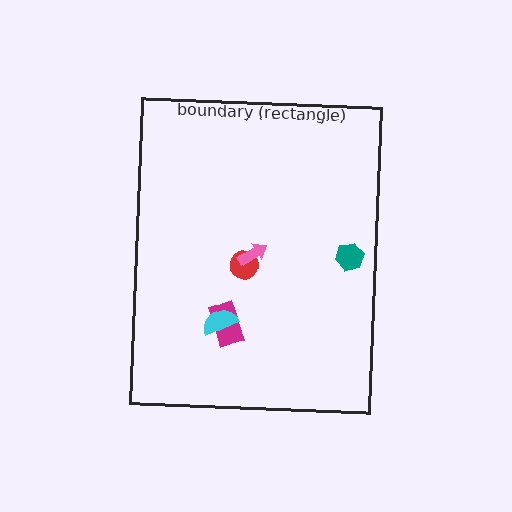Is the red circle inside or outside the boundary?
Inside.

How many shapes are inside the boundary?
5 inside, 0 outside.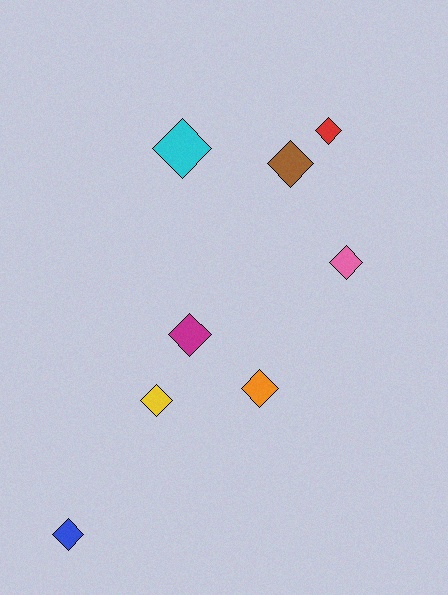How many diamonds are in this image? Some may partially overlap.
There are 8 diamonds.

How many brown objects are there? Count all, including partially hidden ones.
There is 1 brown object.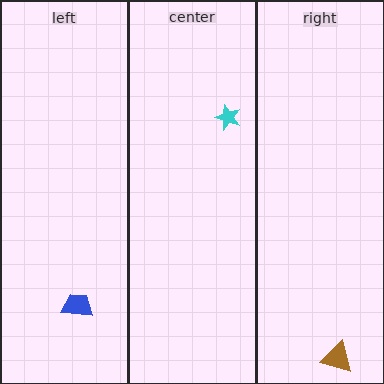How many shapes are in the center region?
1.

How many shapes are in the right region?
1.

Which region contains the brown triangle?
The right region.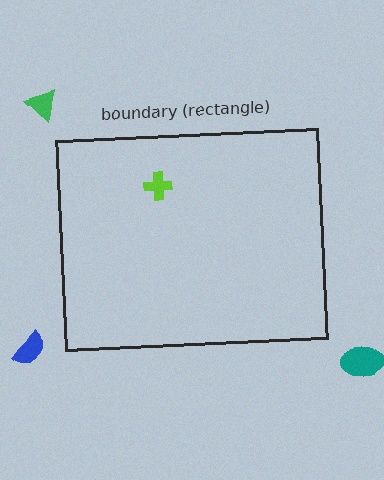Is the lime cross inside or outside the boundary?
Inside.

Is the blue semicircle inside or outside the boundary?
Outside.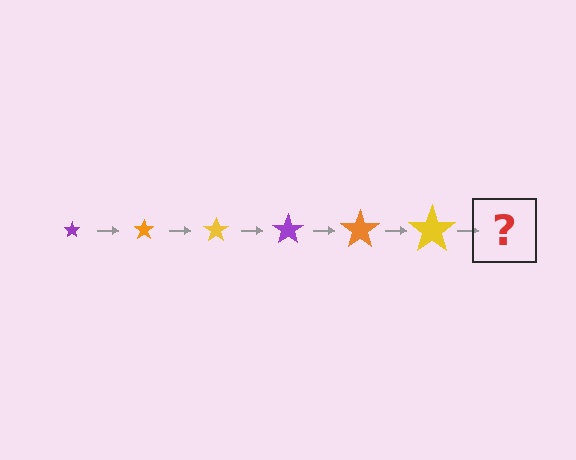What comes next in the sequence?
The next element should be a purple star, larger than the previous one.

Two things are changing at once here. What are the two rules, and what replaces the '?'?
The two rules are that the star grows larger each step and the color cycles through purple, orange, and yellow. The '?' should be a purple star, larger than the previous one.